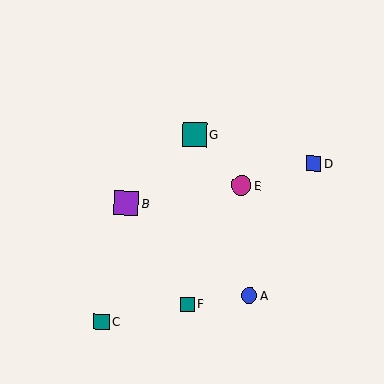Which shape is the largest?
The purple square (labeled B) is the largest.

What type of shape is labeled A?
Shape A is a blue circle.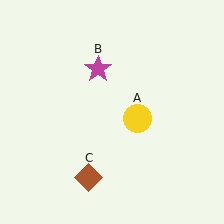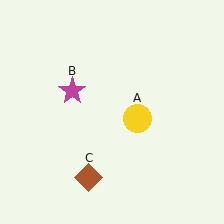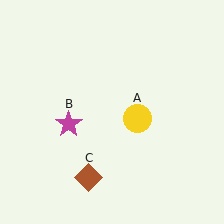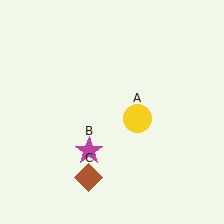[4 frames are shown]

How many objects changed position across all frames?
1 object changed position: magenta star (object B).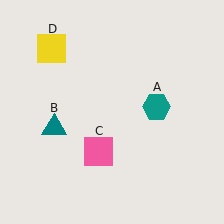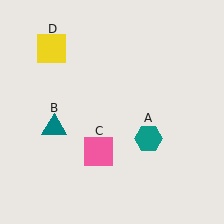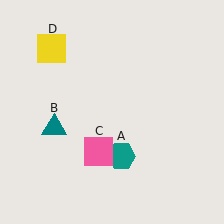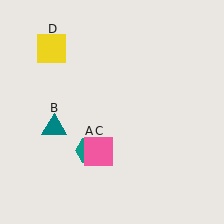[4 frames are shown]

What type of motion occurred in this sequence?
The teal hexagon (object A) rotated clockwise around the center of the scene.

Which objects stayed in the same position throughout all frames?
Teal triangle (object B) and pink square (object C) and yellow square (object D) remained stationary.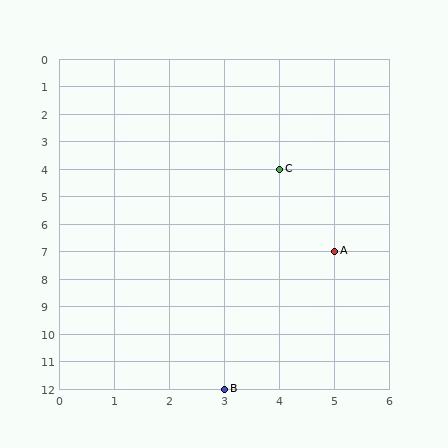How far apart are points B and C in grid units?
Points B and C are 1 column and 8 rows apart (about 8.1 grid units diagonally).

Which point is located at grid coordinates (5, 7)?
Point A is at (5, 7).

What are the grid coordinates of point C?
Point C is at grid coordinates (4, 4).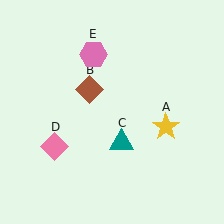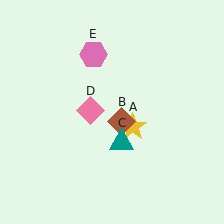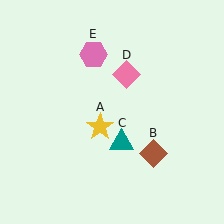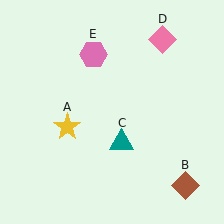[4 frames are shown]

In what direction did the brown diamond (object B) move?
The brown diamond (object B) moved down and to the right.